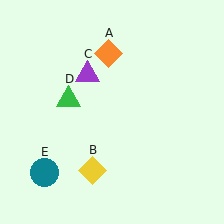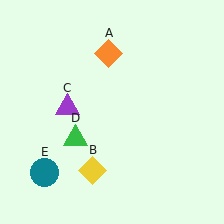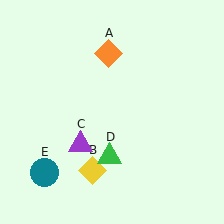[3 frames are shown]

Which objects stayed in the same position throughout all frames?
Orange diamond (object A) and yellow diamond (object B) and teal circle (object E) remained stationary.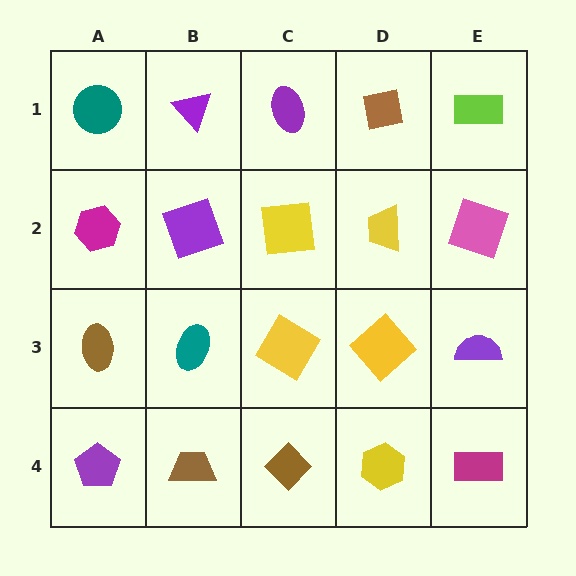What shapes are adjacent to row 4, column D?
A yellow diamond (row 3, column D), a brown diamond (row 4, column C), a magenta rectangle (row 4, column E).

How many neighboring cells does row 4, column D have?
3.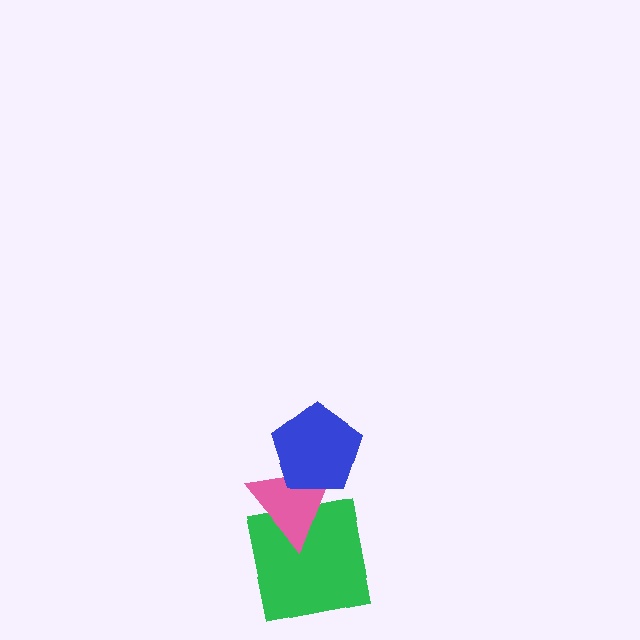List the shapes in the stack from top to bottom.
From top to bottom: the blue pentagon, the pink triangle, the green square.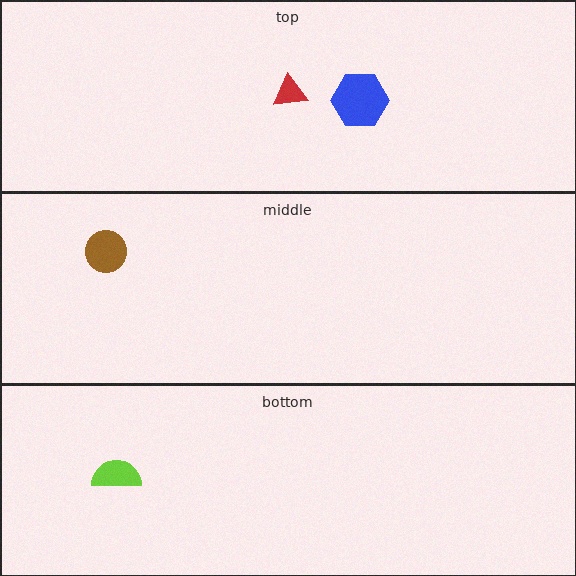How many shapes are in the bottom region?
1.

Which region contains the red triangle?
The top region.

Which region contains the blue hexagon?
The top region.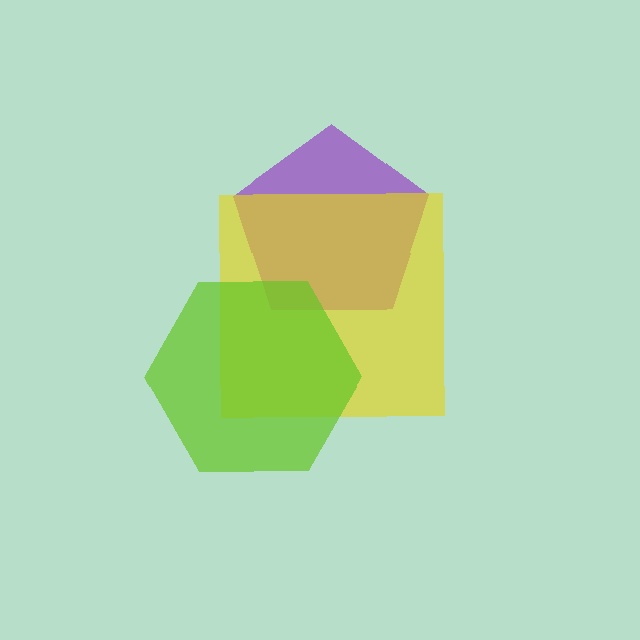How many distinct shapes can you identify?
There are 3 distinct shapes: a purple pentagon, a yellow square, a lime hexagon.